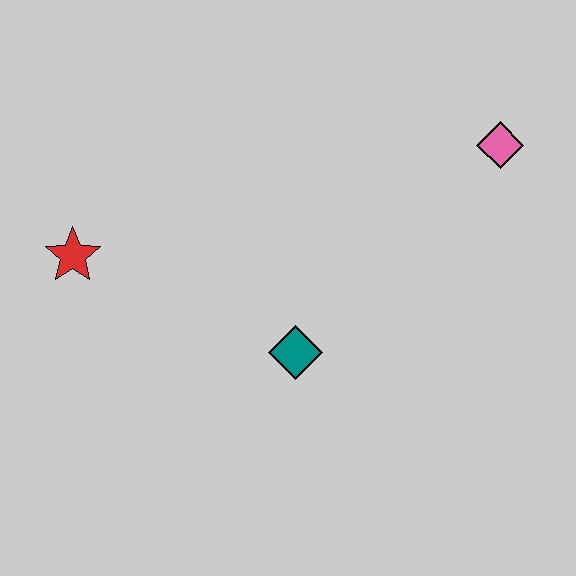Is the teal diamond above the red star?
No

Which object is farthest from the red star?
The pink diamond is farthest from the red star.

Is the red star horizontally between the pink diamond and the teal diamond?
No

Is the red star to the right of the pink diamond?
No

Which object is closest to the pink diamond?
The teal diamond is closest to the pink diamond.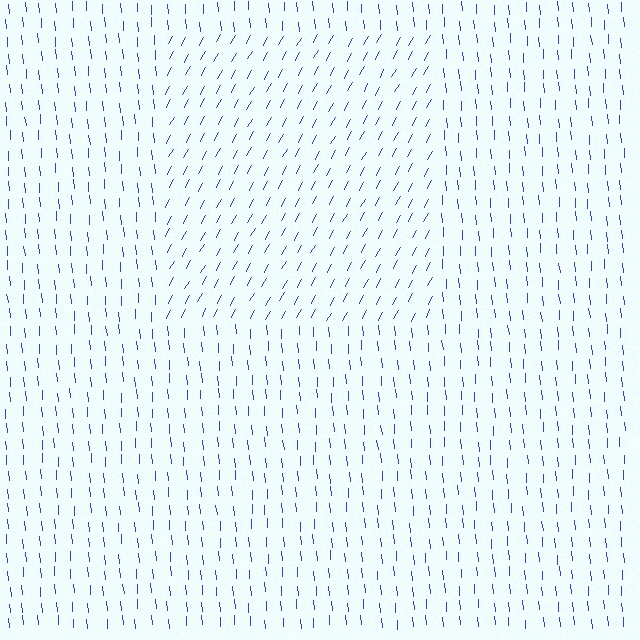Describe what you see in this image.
The image is filled with small blue line segments. A rectangle region in the image has lines oriented differently from the surrounding lines, creating a visible texture boundary.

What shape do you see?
I see a rectangle.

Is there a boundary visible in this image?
Yes, there is a texture boundary formed by a change in line orientation.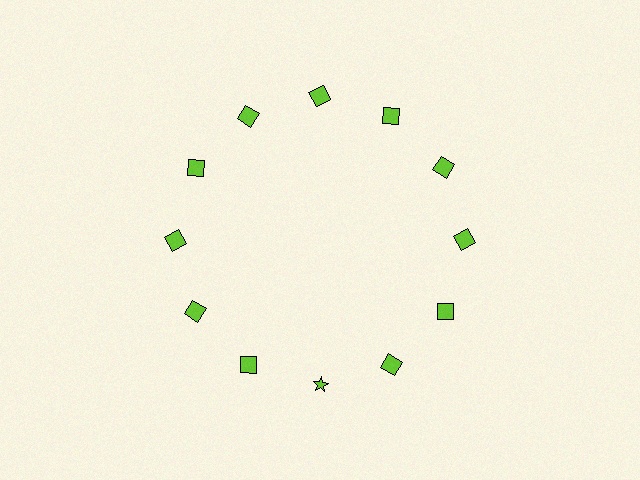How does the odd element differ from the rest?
It has a different shape: star instead of square.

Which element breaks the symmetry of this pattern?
The lime star at roughly the 6 o'clock position breaks the symmetry. All other shapes are lime squares.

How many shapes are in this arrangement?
There are 12 shapes arranged in a ring pattern.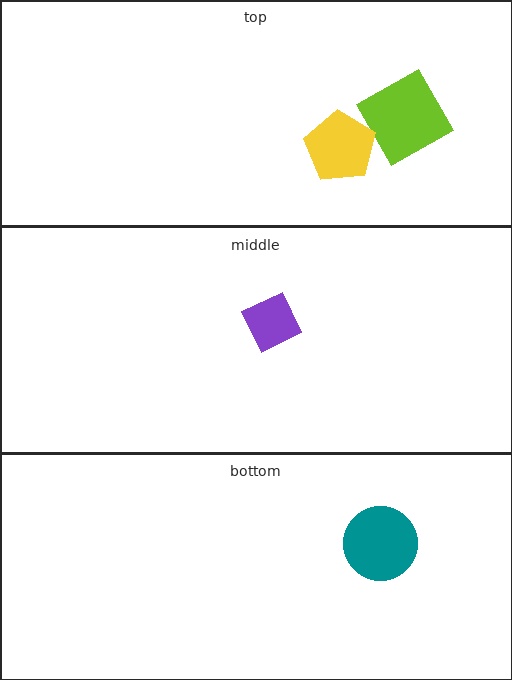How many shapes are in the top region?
2.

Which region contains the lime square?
The top region.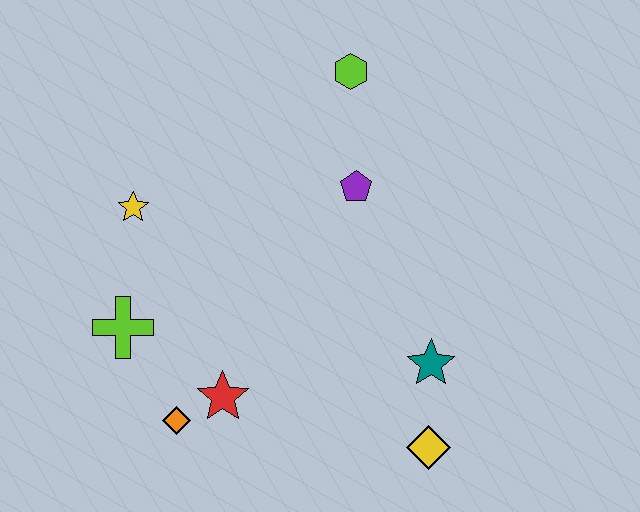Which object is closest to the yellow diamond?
The teal star is closest to the yellow diamond.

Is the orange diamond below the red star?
Yes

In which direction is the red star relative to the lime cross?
The red star is to the right of the lime cross.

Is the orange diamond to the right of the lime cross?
Yes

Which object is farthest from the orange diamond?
The lime hexagon is farthest from the orange diamond.